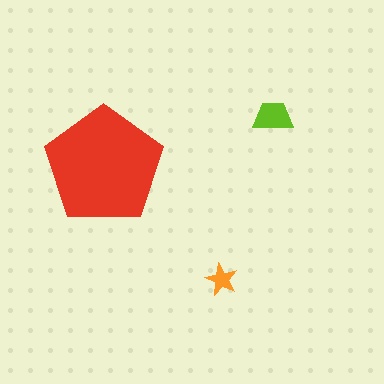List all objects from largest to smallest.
The red pentagon, the lime trapezoid, the orange star.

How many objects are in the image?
There are 3 objects in the image.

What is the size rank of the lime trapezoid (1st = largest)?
2nd.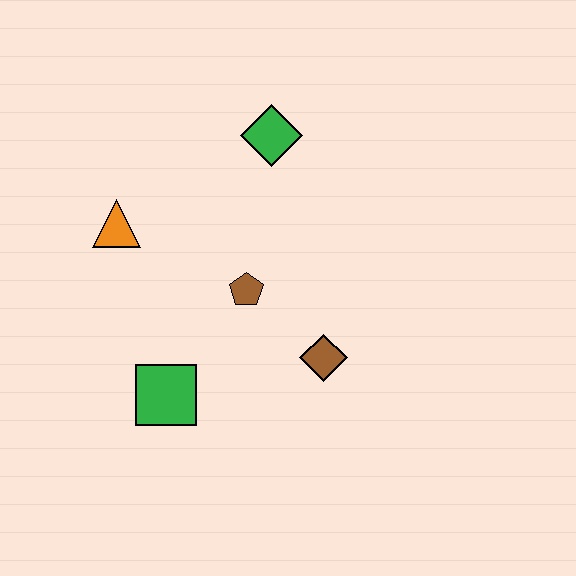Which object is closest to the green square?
The brown pentagon is closest to the green square.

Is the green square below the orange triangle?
Yes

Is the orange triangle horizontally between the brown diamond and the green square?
No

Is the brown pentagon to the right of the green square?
Yes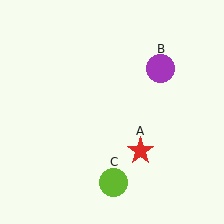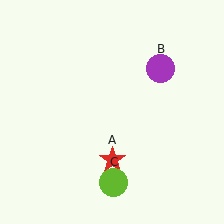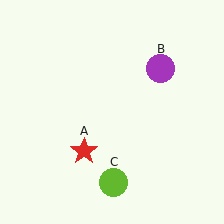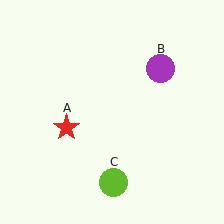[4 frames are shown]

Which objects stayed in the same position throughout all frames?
Purple circle (object B) and lime circle (object C) remained stationary.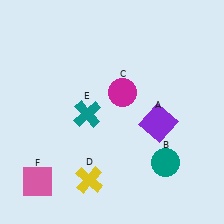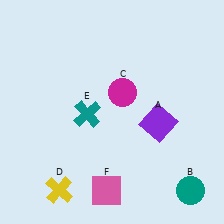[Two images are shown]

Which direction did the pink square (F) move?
The pink square (F) moved right.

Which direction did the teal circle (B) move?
The teal circle (B) moved down.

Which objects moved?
The objects that moved are: the teal circle (B), the yellow cross (D), the pink square (F).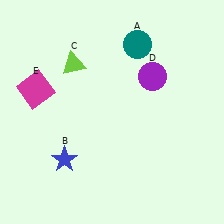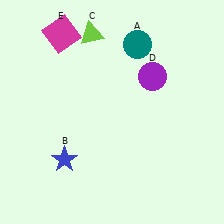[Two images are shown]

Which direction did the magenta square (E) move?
The magenta square (E) moved up.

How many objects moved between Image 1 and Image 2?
2 objects moved between the two images.